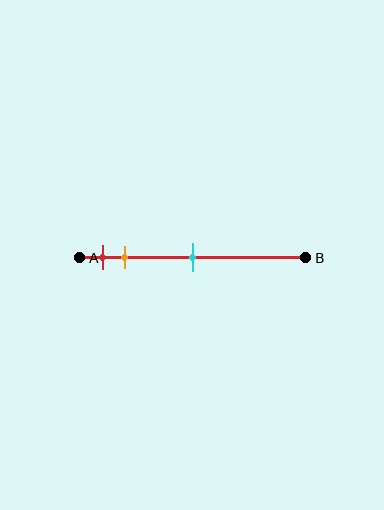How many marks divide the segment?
There are 3 marks dividing the segment.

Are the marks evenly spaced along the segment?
No, the marks are not evenly spaced.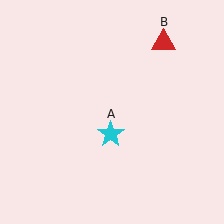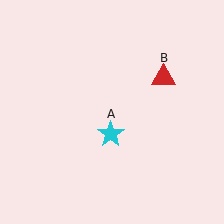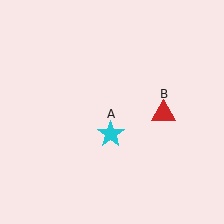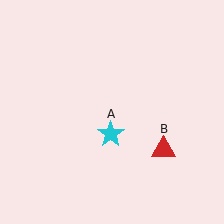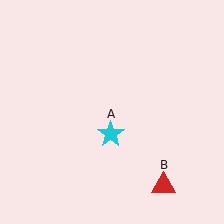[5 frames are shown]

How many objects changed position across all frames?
1 object changed position: red triangle (object B).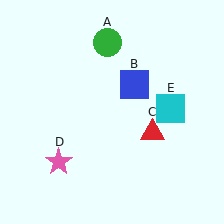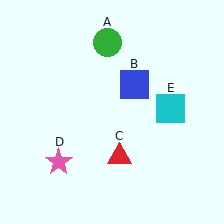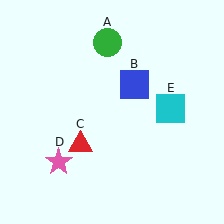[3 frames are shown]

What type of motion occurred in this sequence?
The red triangle (object C) rotated clockwise around the center of the scene.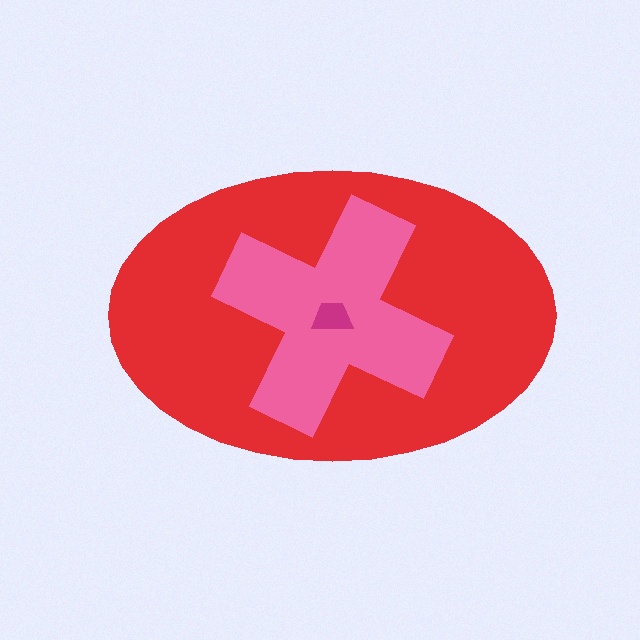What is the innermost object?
The magenta trapezoid.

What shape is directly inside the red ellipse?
The pink cross.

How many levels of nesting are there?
3.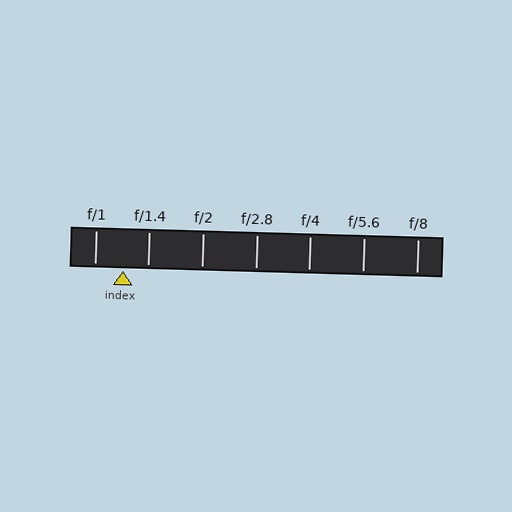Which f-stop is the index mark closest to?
The index mark is closest to f/1.4.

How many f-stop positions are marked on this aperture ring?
There are 7 f-stop positions marked.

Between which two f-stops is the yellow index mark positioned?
The index mark is between f/1 and f/1.4.